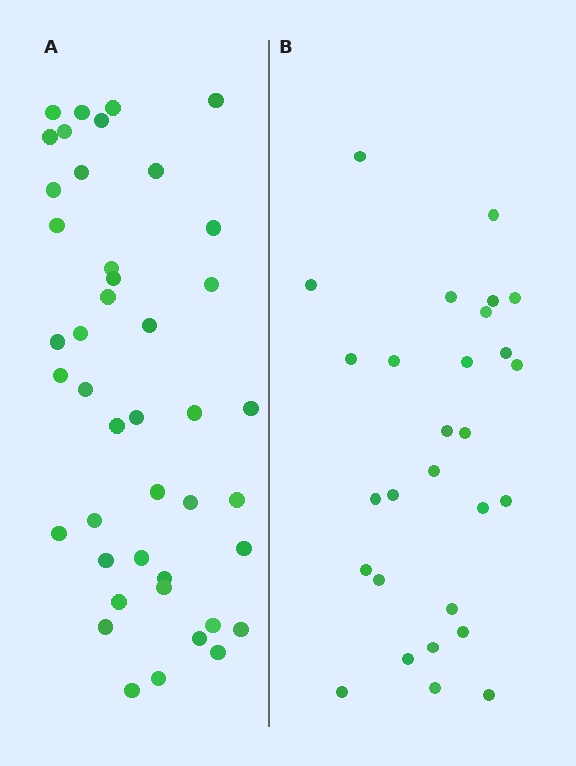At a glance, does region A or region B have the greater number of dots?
Region A (the left region) has more dots.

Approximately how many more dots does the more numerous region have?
Region A has approximately 15 more dots than region B.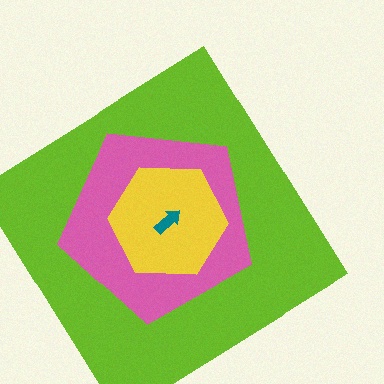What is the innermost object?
The teal arrow.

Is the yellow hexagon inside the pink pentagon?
Yes.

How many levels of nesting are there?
4.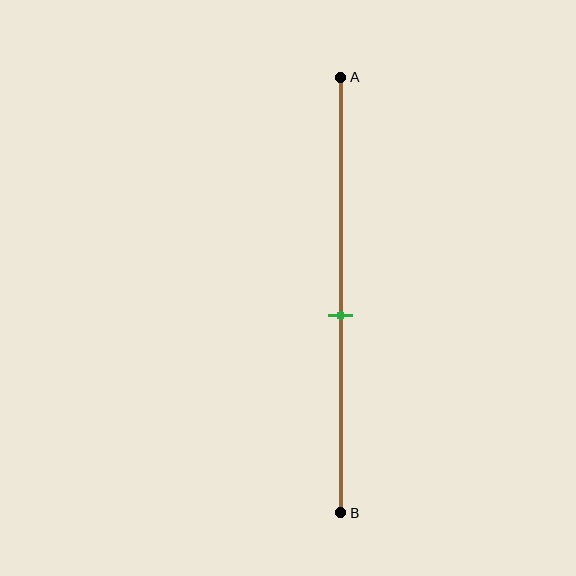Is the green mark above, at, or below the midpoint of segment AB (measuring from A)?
The green mark is below the midpoint of segment AB.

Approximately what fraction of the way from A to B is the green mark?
The green mark is approximately 55% of the way from A to B.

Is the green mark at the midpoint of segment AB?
No, the mark is at about 55% from A, not at the 50% midpoint.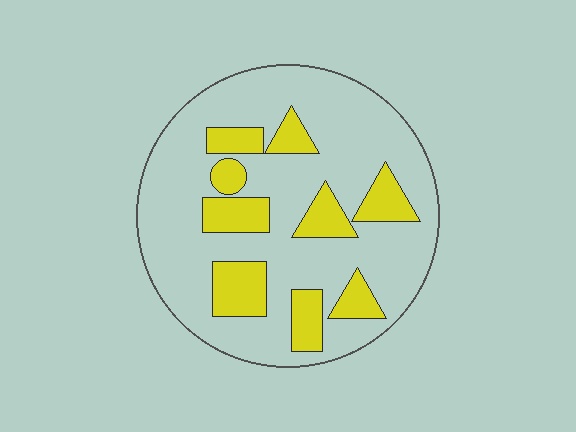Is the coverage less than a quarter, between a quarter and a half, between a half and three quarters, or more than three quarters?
Less than a quarter.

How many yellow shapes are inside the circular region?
9.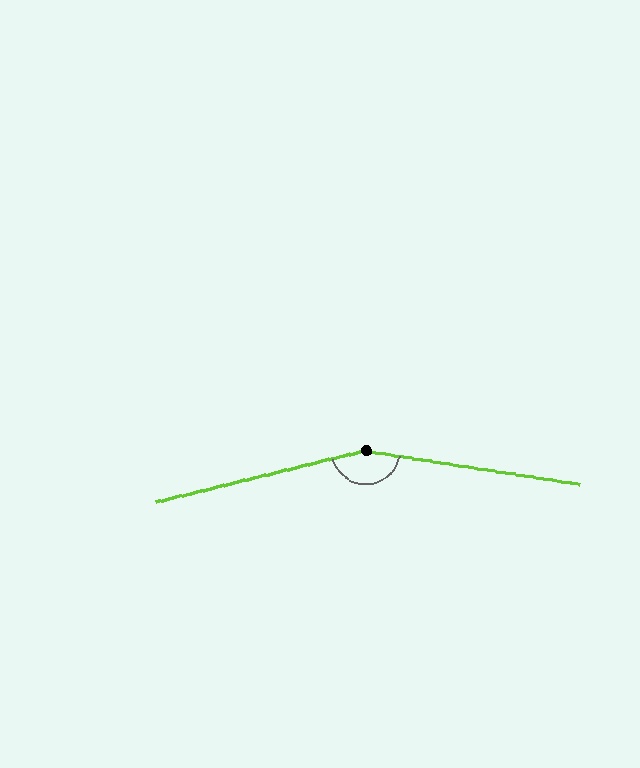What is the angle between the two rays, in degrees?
Approximately 157 degrees.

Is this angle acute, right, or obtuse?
It is obtuse.